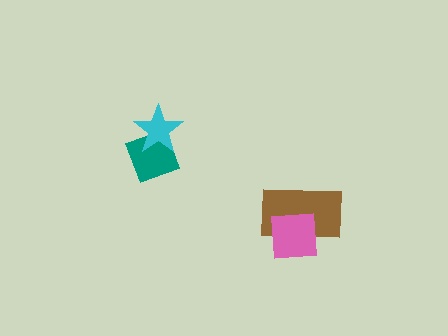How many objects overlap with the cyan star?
1 object overlaps with the cyan star.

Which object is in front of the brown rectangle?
The pink square is in front of the brown rectangle.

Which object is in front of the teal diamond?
The cyan star is in front of the teal diamond.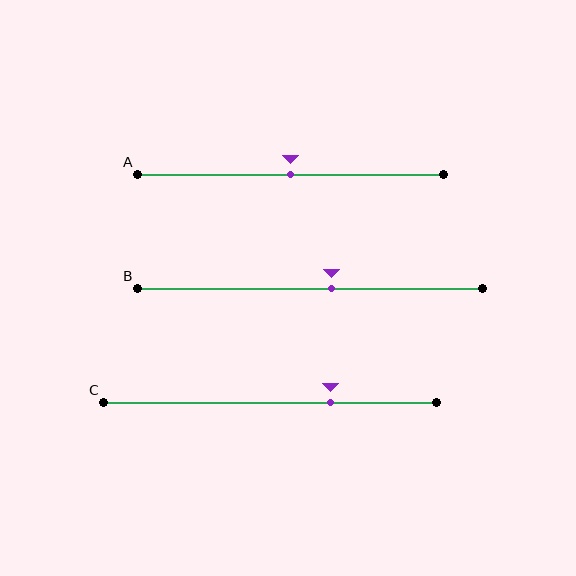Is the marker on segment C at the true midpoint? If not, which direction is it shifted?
No, the marker on segment C is shifted to the right by about 18% of the segment length.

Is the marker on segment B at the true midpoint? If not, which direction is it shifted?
No, the marker on segment B is shifted to the right by about 6% of the segment length.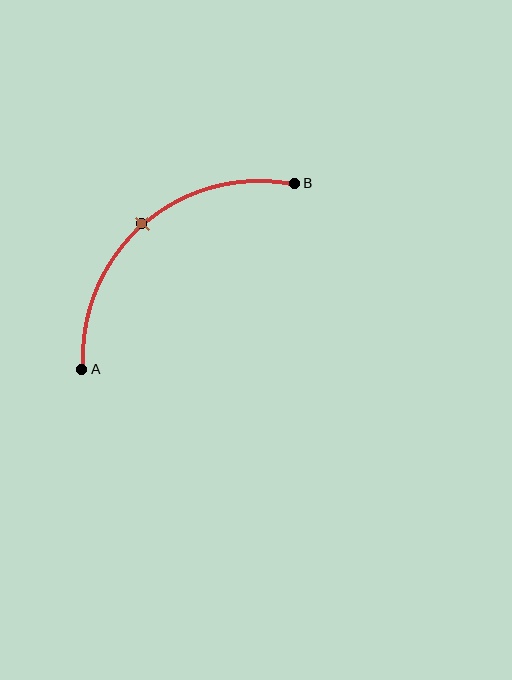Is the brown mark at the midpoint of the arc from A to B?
Yes. The brown mark lies on the arc at equal arc-length from both A and B — it is the arc midpoint.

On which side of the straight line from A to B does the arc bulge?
The arc bulges above and to the left of the straight line connecting A and B.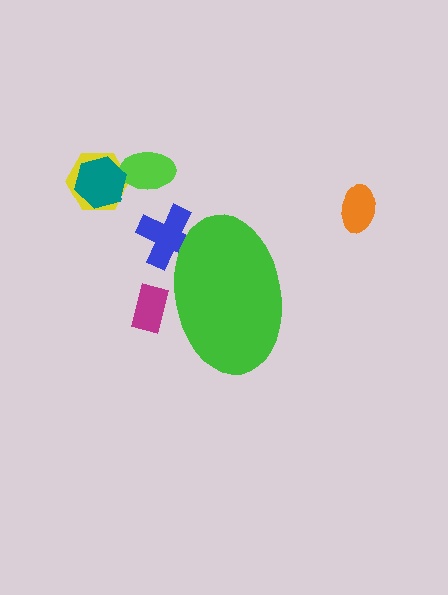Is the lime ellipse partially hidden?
No, the lime ellipse is fully visible.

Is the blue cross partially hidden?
Yes, the blue cross is partially hidden behind the green ellipse.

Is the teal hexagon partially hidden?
No, the teal hexagon is fully visible.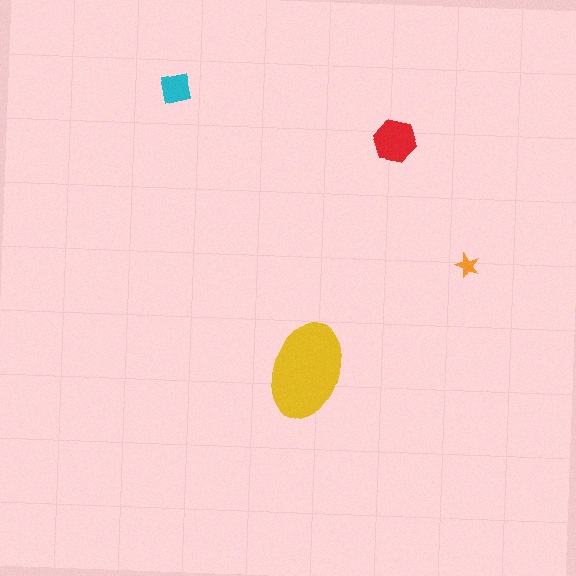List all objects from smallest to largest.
The orange star, the cyan square, the red hexagon, the yellow ellipse.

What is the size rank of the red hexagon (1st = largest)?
2nd.